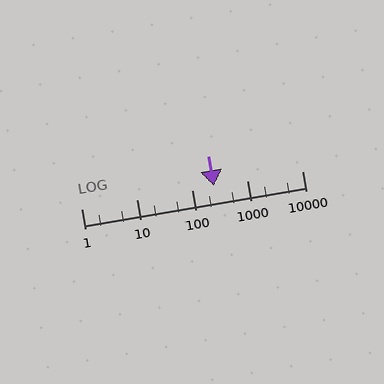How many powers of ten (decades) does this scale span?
The scale spans 4 decades, from 1 to 10000.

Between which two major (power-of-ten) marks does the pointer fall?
The pointer is between 100 and 1000.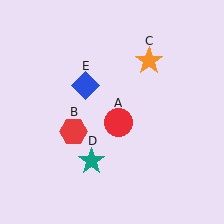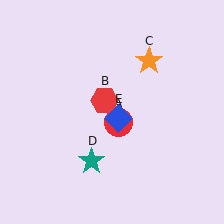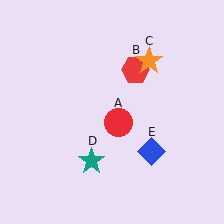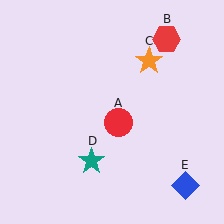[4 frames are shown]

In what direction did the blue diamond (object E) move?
The blue diamond (object E) moved down and to the right.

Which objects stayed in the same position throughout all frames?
Red circle (object A) and orange star (object C) and teal star (object D) remained stationary.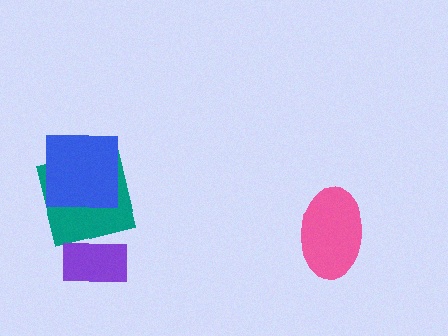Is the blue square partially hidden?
No, no other shape covers it.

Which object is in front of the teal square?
The blue square is in front of the teal square.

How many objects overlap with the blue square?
1 object overlaps with the blue square.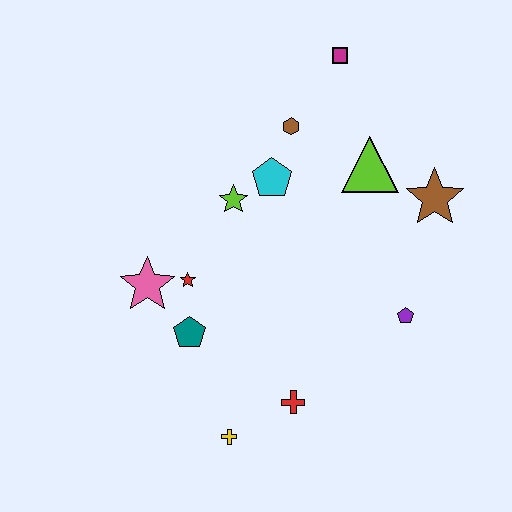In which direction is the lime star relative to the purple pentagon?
The lime star is to the left of the purple pentagon.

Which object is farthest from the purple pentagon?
The magenta square is farthest from the purple pentagon.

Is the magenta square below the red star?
No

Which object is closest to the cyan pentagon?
The lime star is closest to the cyan pentagon.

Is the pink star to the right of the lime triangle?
No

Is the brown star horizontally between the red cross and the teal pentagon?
No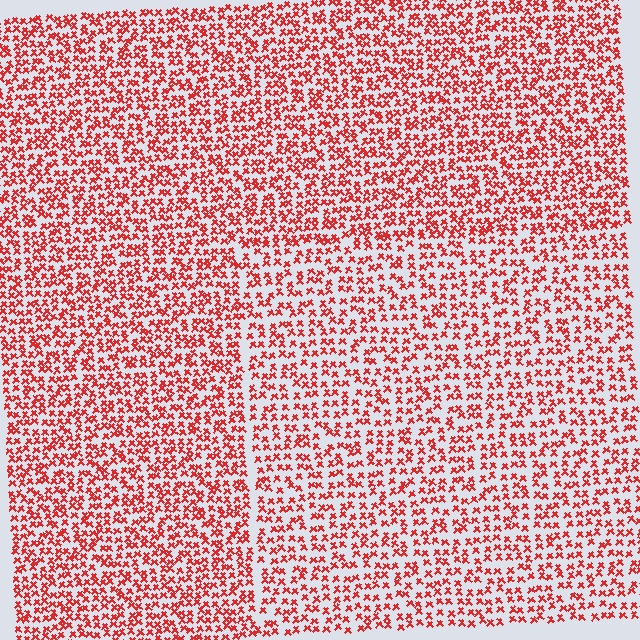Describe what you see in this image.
The image contains small red elements arranged at two different densities. A rectangle-shaped region is visible where the elements are less densely packed than the surrounding area.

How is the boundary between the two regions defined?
The boundary is defined by a change in element density (approximately 1.4x ratio). All elements are the same color, size, and shape.